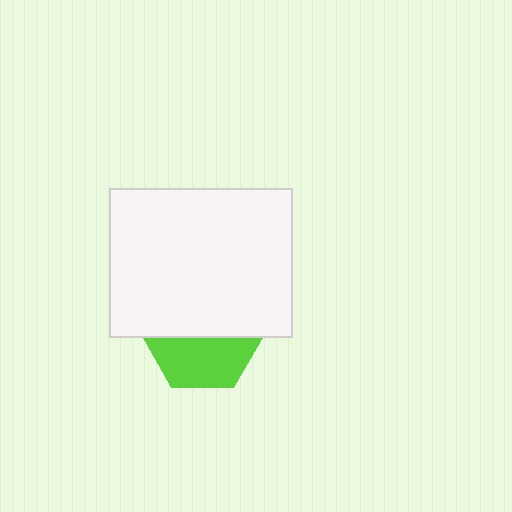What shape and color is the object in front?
The object in front is a white rectangle.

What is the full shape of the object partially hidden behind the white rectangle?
The partially hidden object is a lime hexagon.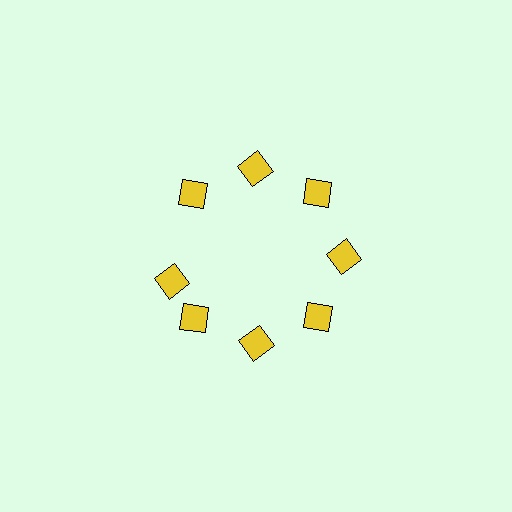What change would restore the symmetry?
The symmetry would be restored by rotating it back into even spacing with its neighbors so that all 8 diamonds sit at equal angles and equal distance from the center.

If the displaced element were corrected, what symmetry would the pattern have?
It would have 8-fold rotational symmetry — the pattern would map onto itself every 45 degrees.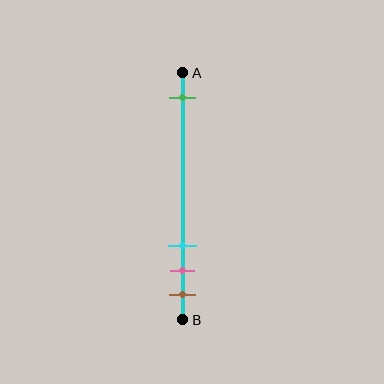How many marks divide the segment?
There are 4 marks dividing the segment.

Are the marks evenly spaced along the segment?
No, the marks are not evenly spaced.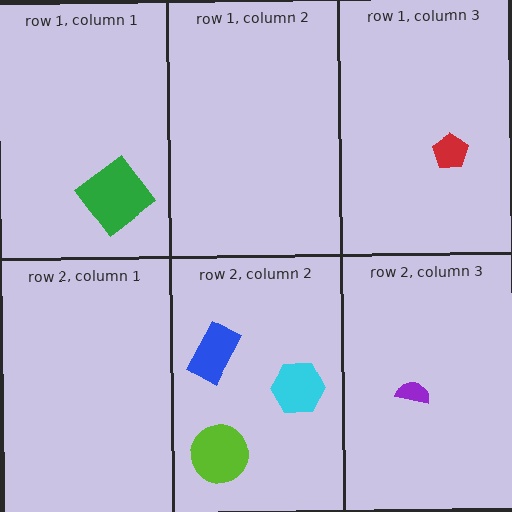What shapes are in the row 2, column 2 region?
The cyan hexagon, the lime circle, the blue rectangle.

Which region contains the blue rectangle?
The row 2, column 2 region.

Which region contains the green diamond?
The row 1, column 1 region.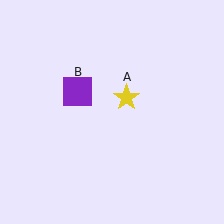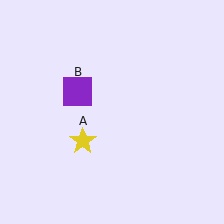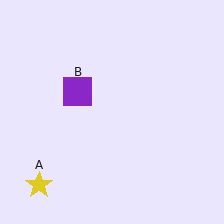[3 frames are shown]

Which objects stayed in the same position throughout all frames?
Purple square (object B) remained stationary.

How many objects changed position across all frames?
1 object changed position: yellow star (object A).